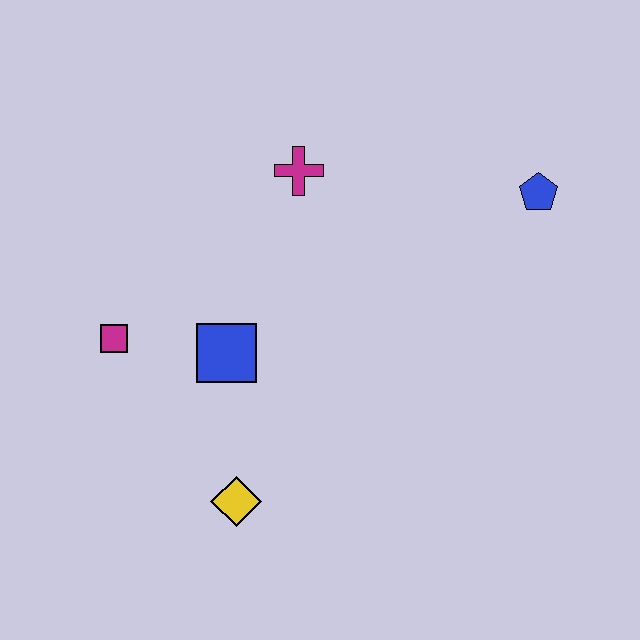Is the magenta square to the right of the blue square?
No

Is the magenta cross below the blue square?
No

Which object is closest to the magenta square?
The blue square is closest to the magenta square.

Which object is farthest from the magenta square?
The blue pentagon is farthest from the magenta square.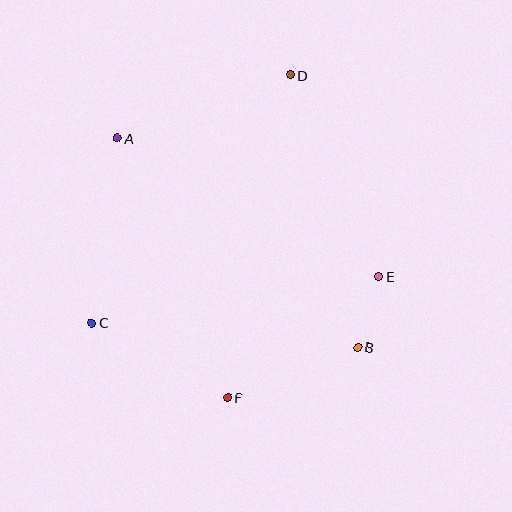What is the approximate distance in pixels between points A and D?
The distance between A and D is approximately 184 pixels.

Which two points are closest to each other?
Points B and E are closest to each other.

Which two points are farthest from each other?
Points D and F are farthest from each other.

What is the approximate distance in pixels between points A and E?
The distance between A and E is approximately 296 pixels.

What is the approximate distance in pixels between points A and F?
The distance between A and F is approximately 282 pixels.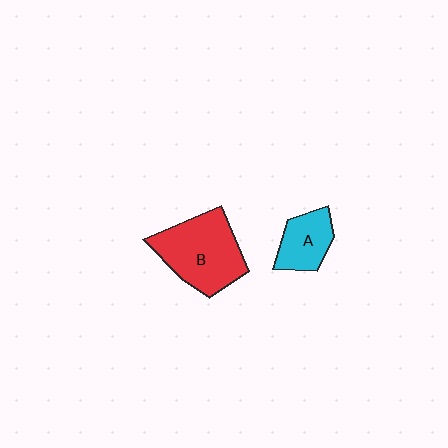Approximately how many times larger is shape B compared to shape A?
Approximately 1.9 times.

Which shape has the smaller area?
Shape A (cyan).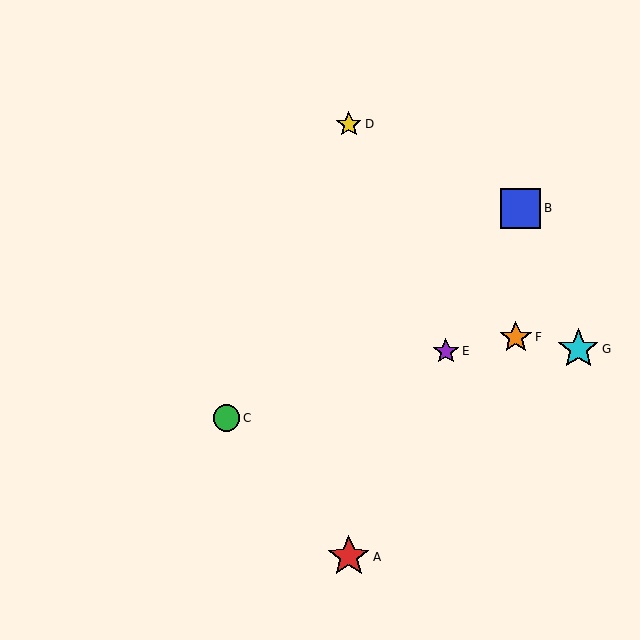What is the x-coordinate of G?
Object G is at x≈578.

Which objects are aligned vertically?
Objects A, D are aligned vertically.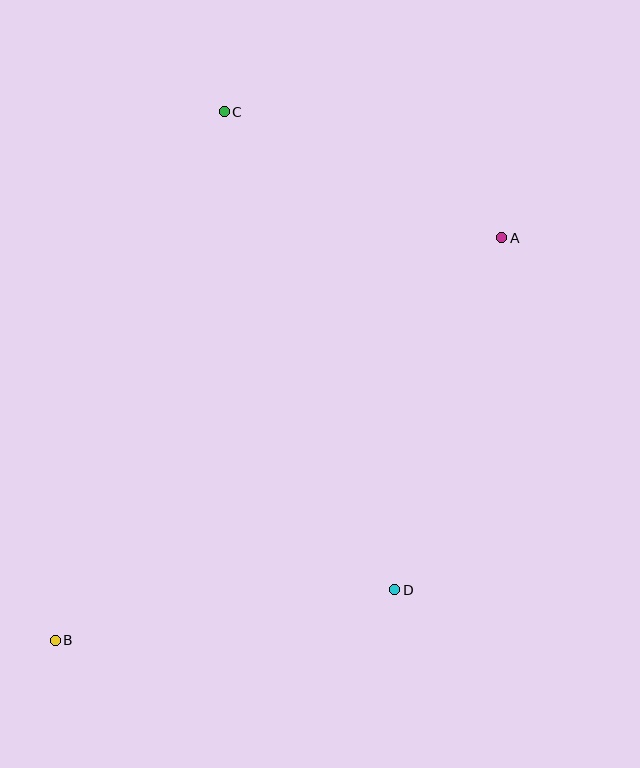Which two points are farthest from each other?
Points A and B are farthest from each other.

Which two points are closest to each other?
Points A and C are closest to each other.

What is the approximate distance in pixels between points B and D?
The distance between B and D is approximately 343 pixels.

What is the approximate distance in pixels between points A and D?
The distance between A and D is approximately 368 pixels.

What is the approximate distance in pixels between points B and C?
The distance between B and C is approximately 555 pixels.